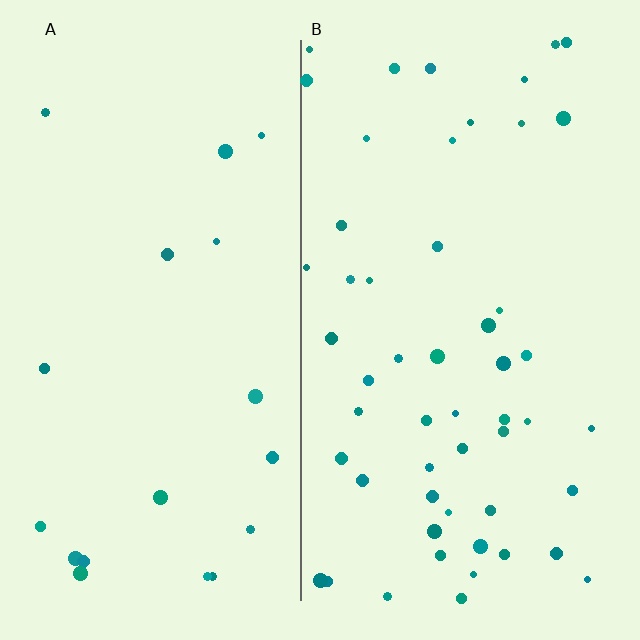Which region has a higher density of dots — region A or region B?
B (the right).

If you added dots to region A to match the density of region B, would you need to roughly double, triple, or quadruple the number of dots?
Approximately triple.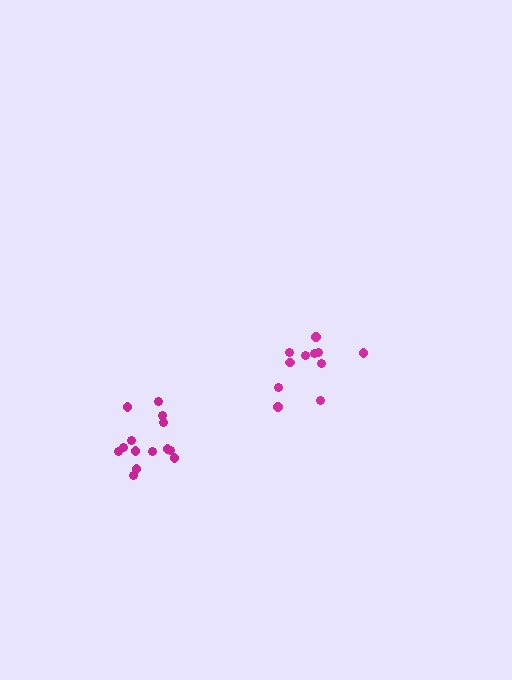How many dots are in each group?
Group 1: 14 dots, Group 2: 11 dots (25 total).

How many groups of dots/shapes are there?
There are 2 groups.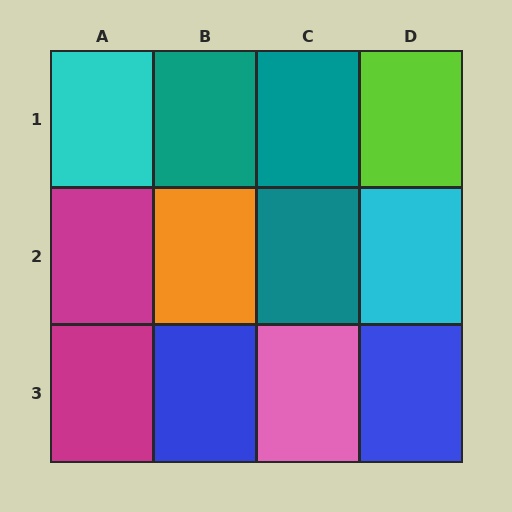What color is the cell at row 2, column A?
Magenta.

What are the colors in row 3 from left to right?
Magenta, blue, pink, blue.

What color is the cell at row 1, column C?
Teal.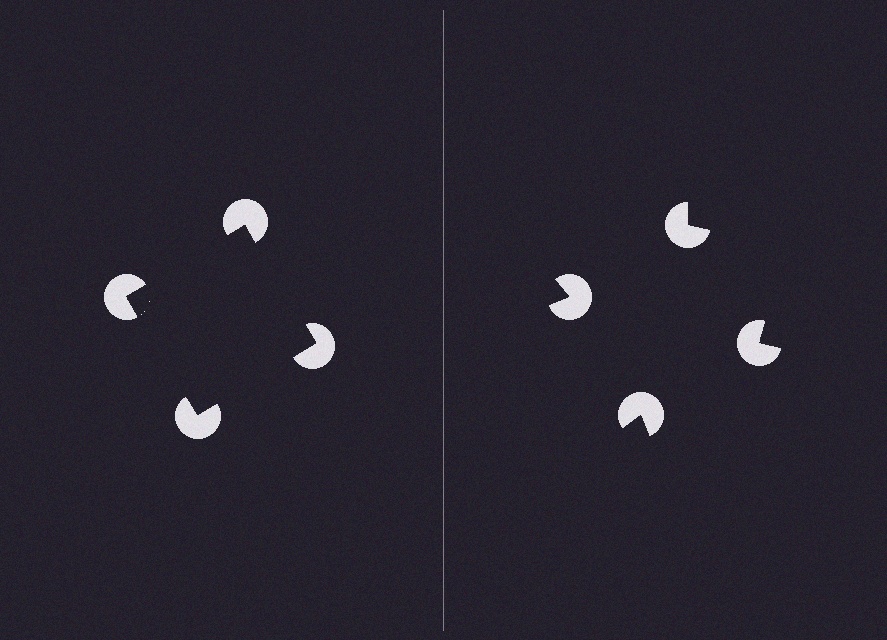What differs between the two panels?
The pac-man discs are positioned identically on both sides; only the wedge orientations differ. On the left they align to a square; on the right they are misaligned.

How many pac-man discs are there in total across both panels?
8 — 4 on each side.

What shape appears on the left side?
An illusory square.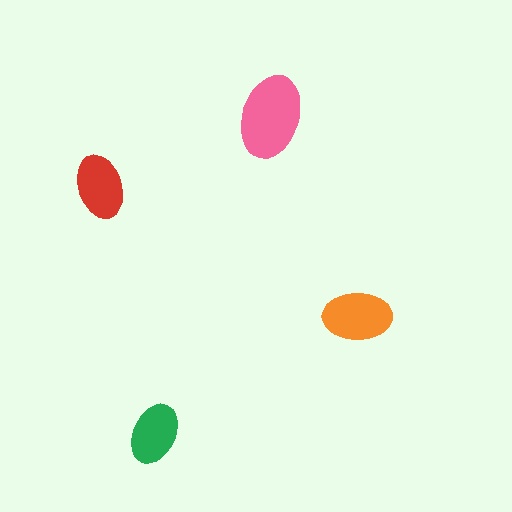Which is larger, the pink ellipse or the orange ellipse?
The pink one.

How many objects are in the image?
There are 4 objects in the image.